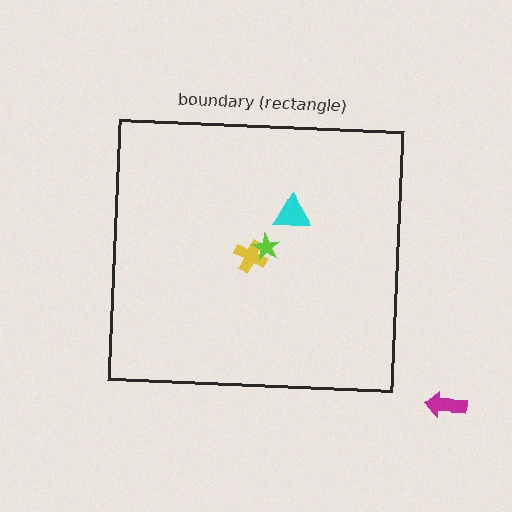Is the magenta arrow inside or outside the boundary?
Outside.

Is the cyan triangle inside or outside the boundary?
Inside.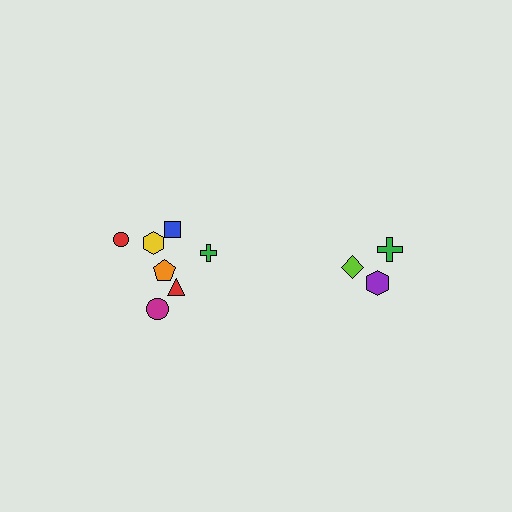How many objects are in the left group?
There are 7 objects.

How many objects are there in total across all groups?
There are 10 objects.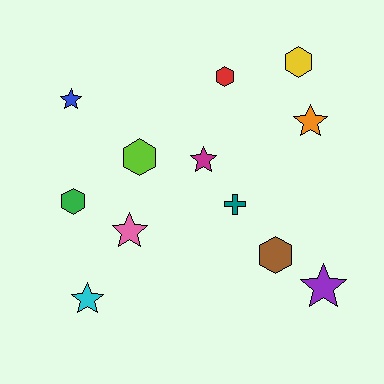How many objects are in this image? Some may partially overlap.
There are 12 objects.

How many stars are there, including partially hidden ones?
There are 6 stars.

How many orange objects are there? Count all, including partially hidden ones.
There is 1 orange object.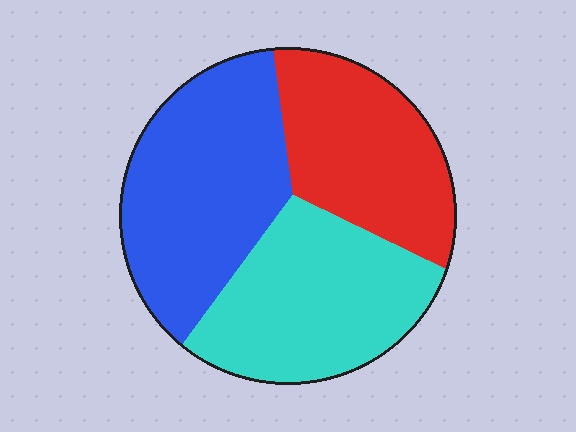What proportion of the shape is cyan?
Cyan takes up between a quarter and a half of the shape.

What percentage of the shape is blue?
Blue takes up about three eighths (3/8) of the shape.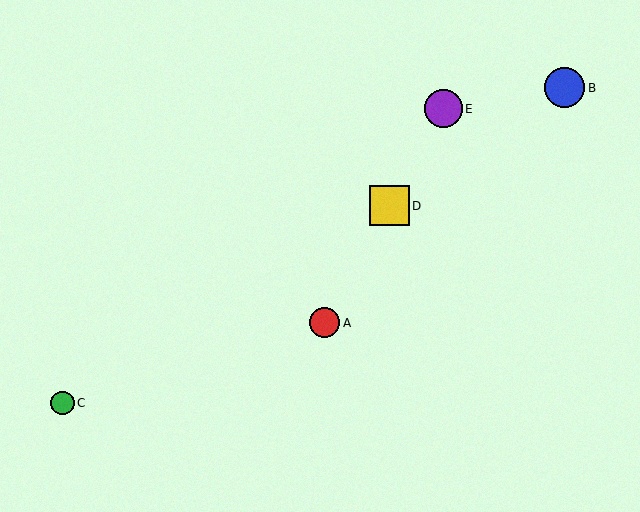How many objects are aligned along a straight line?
3 objects (A, D, E) are aligned along a straight line.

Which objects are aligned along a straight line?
Objects A, D, E are aligned along a straight line.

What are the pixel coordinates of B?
Object B is at (565, 88).